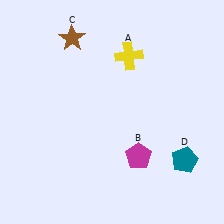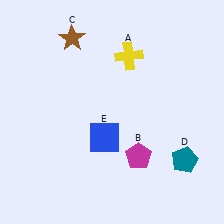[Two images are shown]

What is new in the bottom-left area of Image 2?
A blue square (E) was added in the bottom-left area of Image 2.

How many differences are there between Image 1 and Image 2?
There is 1 difference between the two images.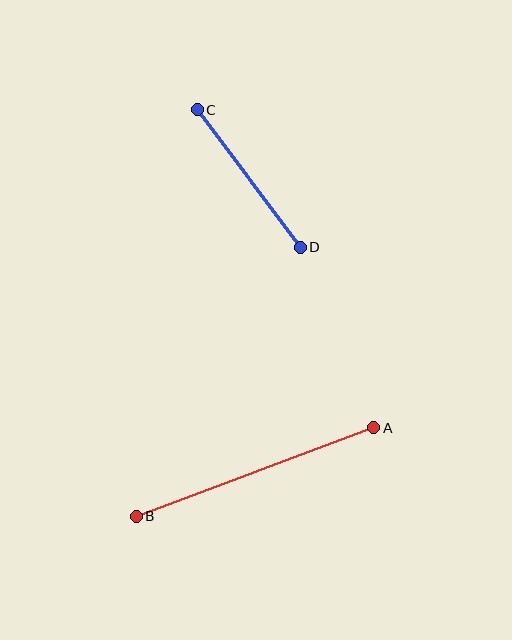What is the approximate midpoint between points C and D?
The midpoint is at approximately (249, 179) pixels.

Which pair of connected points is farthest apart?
Points A and B are farthest apart.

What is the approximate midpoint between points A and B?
The midpoint is at approximately (255, 472) pixels.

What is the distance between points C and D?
The distance is approximately 172 pixels.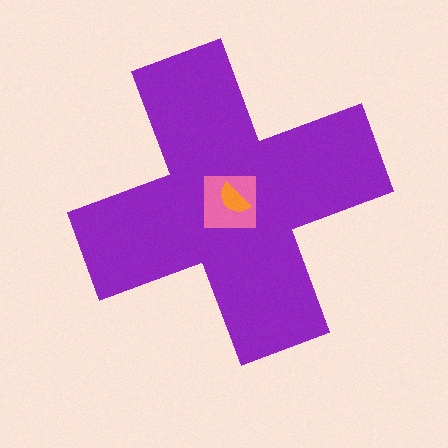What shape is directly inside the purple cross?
The pink square.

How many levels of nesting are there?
3.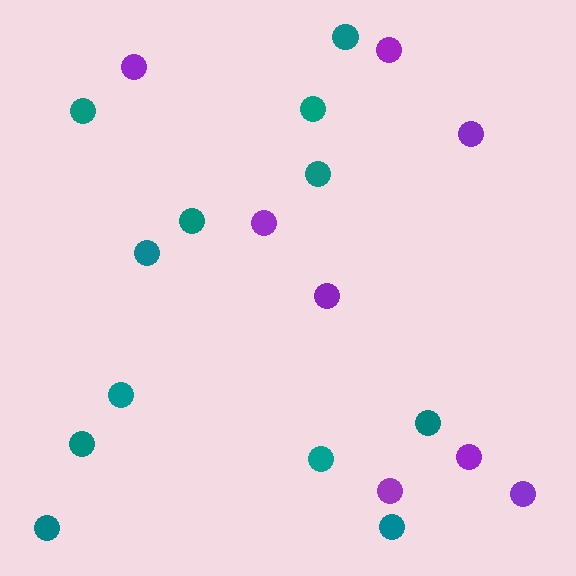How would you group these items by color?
There are 2 groups: one group of teal circles (12) and one group of purple circles (8).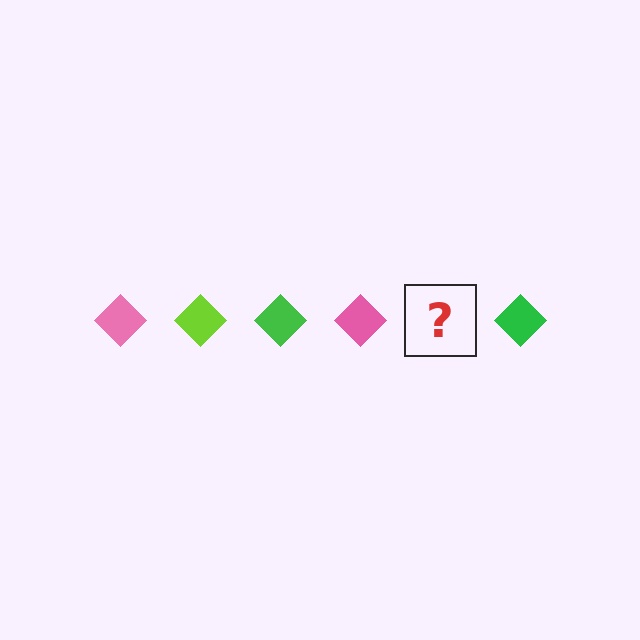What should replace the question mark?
The question mark should be replaced with a lime diamond.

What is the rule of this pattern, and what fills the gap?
The rule is that the pattern cycles through pink, lime, green diamonds. The gap should be filled with a lime diamond.